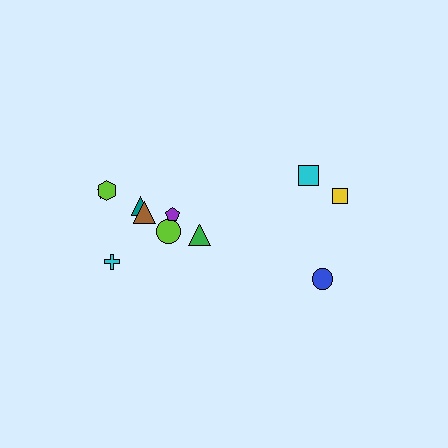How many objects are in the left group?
There are 8 objects.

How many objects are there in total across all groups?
There are 11 objects.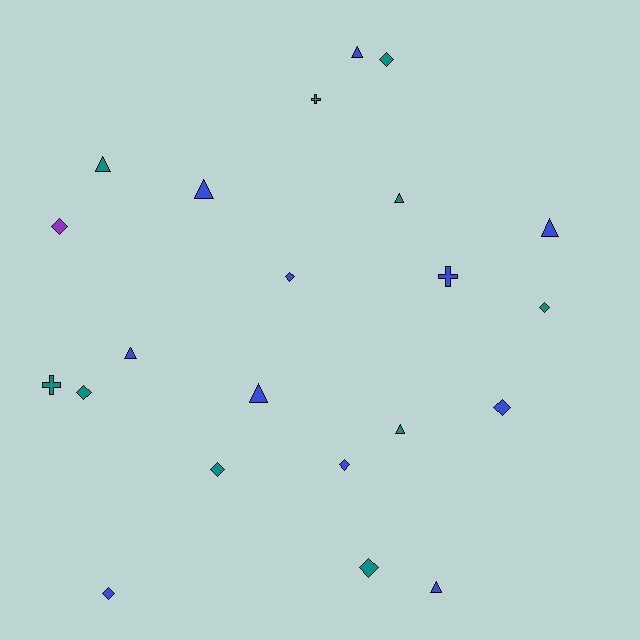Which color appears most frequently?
Blue, with 11 objects.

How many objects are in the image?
There are 22 objects.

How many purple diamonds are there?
There is 1 purple diamond.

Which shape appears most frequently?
Diamond, with 10 objects.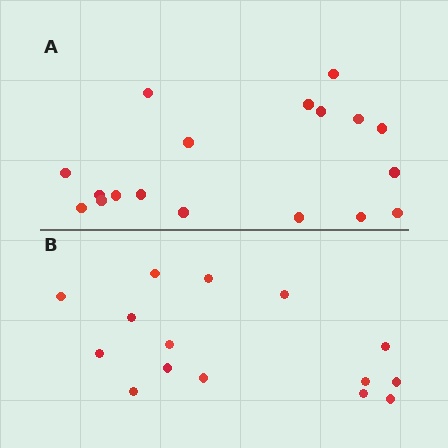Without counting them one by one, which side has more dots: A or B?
Region A (the top region) has more dots.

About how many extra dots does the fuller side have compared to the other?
Region A has just a few more — roughly 2 or 3 more dots than region B.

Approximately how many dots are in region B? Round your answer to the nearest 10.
About 20 dots. (The exact count is 15, which rounds to 20.)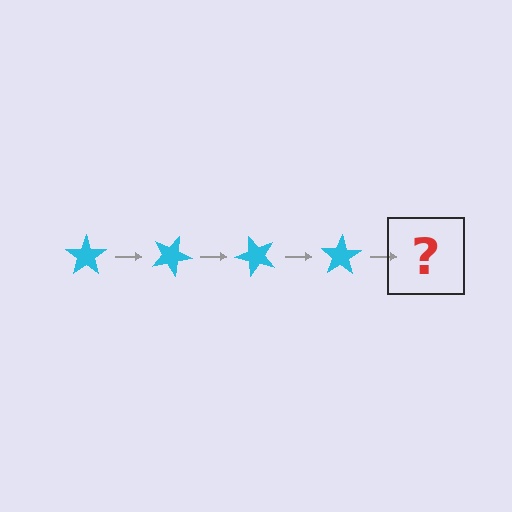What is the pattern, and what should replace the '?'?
The pattern is that the star rotates 25 degrees each step. The '?' should be a cyan star rotated 100 degrees.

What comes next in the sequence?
The next element should be a cyan star rotated 100 degrees.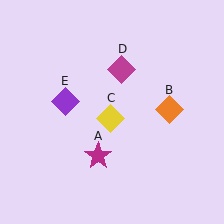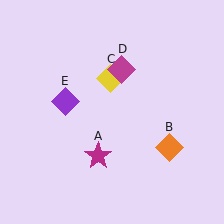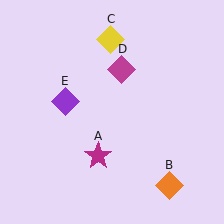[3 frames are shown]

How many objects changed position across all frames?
2 objects changed position: orange diamond (object B), yellow diamond (object C).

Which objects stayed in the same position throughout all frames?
Magenta star (object A) and magenta diamond (object D) and purple diamond (object E) remained stationary.